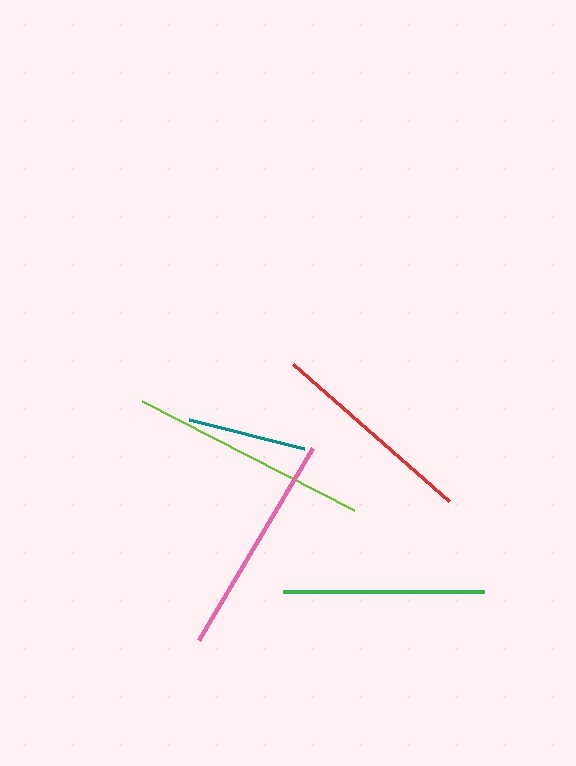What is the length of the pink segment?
The pink segment is approximately 224 pixels long.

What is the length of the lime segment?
The lime segment is approximately 238 pixels long.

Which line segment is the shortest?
The teal line is the shortest at approximately 119 pixels.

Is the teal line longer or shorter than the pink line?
The pink line is longer than the teal line.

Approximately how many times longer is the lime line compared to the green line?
The lime line is approximately 1.2 times the length of the green line.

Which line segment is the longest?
The lime line is the longest at approximately 238 pixels.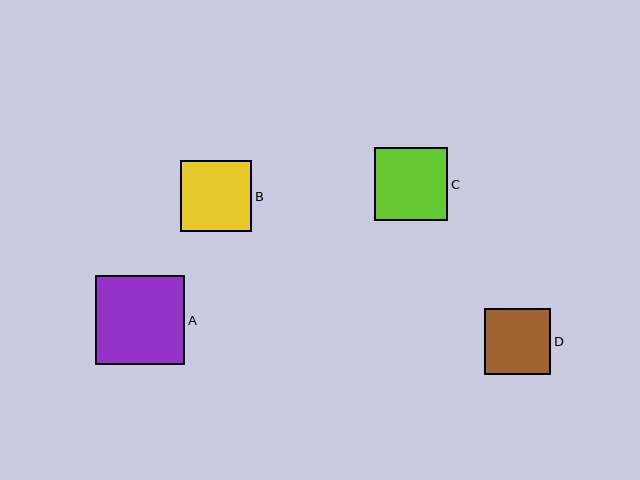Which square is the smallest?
Square D is the smallest with a size of approximately 66 pixels.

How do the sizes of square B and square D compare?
Square B and square D are approximately the same size.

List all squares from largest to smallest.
From largest to smallest: A, C, B, D.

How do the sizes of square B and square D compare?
Square B and square D are approximately the same size.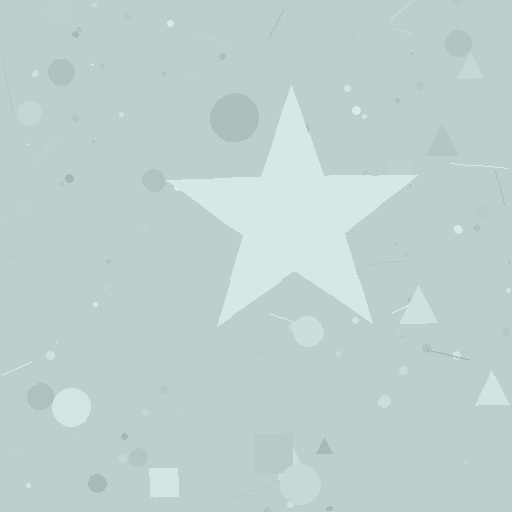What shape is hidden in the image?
A star is hidden in the image.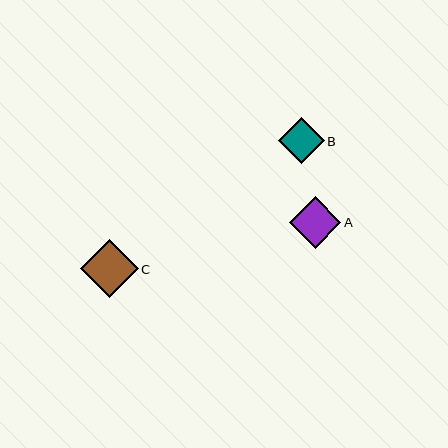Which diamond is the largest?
Diamond C is the largest with a size of approximately 58 pixels.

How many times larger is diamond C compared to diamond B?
Diamond C is approximately 1.3 times the size of diamond B.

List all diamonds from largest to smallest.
From largest to smallest: C, A, B.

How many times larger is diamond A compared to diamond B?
Diamond A is approximately 1.1 times the size of diamond B.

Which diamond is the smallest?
Diamond B is the smallest with a size of approximately 46 pixels.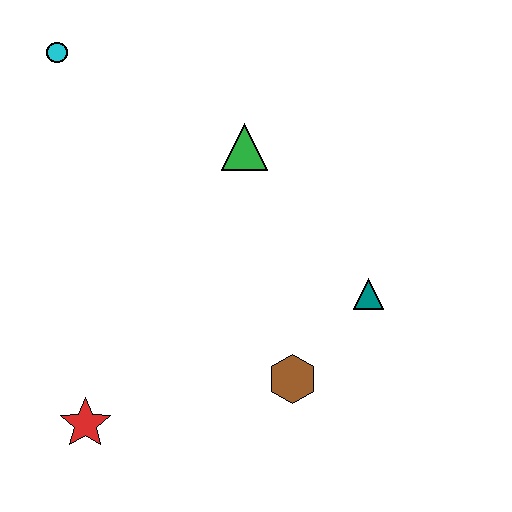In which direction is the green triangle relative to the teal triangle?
The green triangle is above the teal triangle.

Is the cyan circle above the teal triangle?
Yes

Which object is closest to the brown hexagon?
The teal triangle is closest to the brown hexagon.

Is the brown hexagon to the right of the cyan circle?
Yes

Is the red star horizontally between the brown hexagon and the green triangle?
No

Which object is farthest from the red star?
The cyan circle is farthest from the red star.